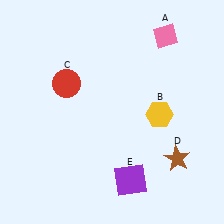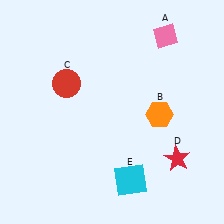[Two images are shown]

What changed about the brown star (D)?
In Image 1, D is brown. In Image 2, it changed to red.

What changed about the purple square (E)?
In Image 1, E is purple. In Image 2, it changed to cyan.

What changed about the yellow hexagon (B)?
In Image 1, B is yellow. In Image 2, it changed to orange.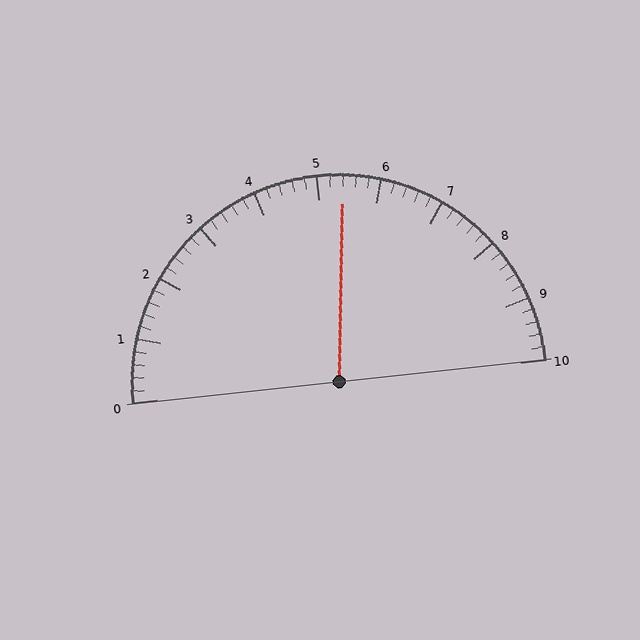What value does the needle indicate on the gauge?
The needle indicates approximately 5.4.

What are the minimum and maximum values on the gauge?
The gauge ranges from 0 to 10.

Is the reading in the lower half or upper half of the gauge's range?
The reading is in the upper half of the range (0 to 10).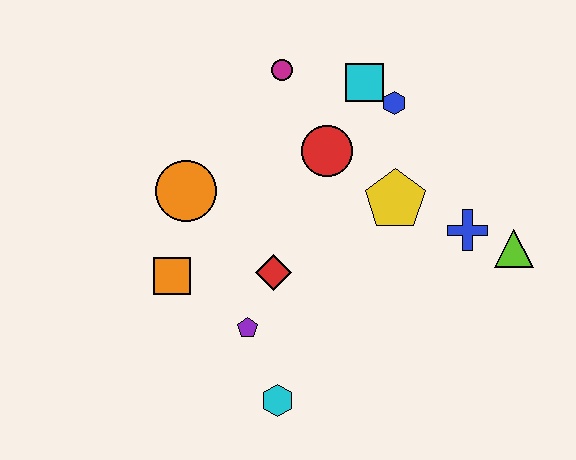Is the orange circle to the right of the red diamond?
No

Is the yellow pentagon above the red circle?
No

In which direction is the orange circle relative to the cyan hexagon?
The orange circle is above the cyan hexagon.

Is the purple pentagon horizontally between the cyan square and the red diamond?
No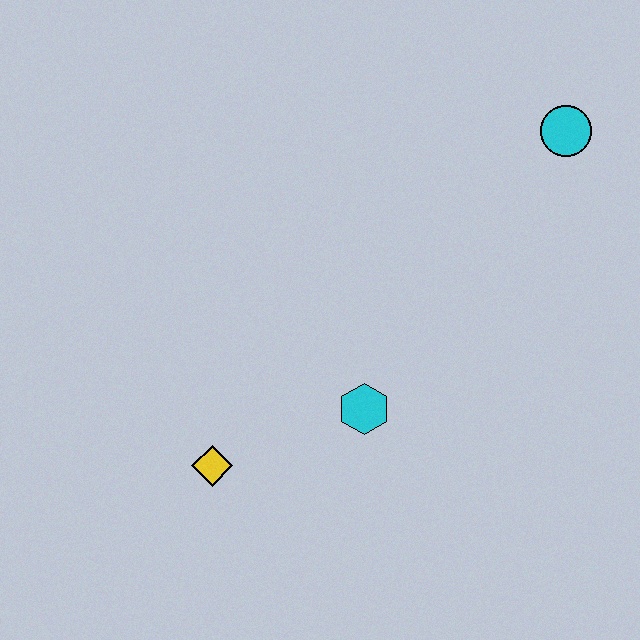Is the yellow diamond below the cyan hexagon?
Yes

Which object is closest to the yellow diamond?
The cyan hexagon is closest to the yellow diamond.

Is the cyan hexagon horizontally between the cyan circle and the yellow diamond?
Yes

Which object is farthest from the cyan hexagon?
The cyan circle is farthest from the cyan hexagon.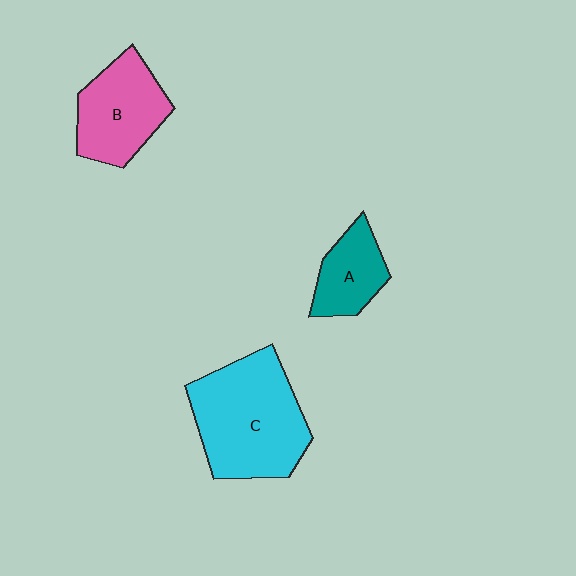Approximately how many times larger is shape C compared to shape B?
Approximately 1.5 times.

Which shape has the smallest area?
Shape A (teal).